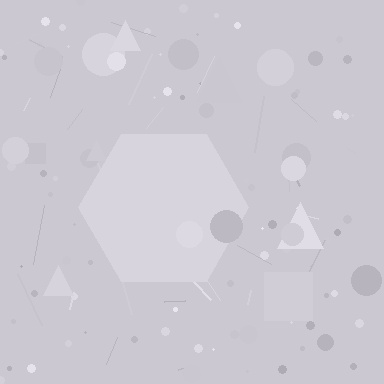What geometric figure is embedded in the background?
A hexagon is embedded in the background.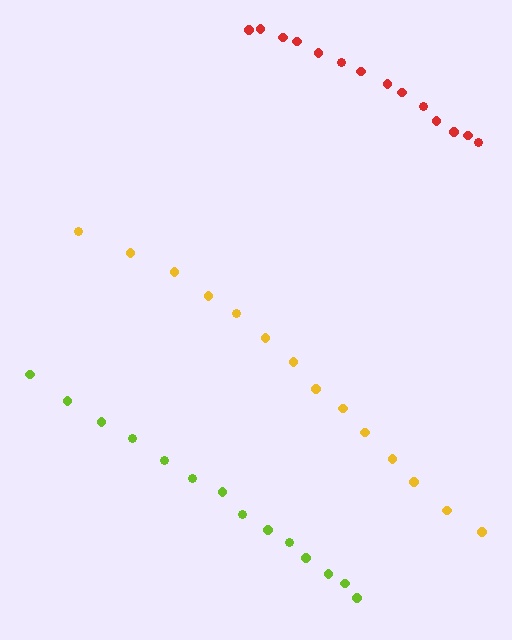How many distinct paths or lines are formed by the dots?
There are 3 distinct paths.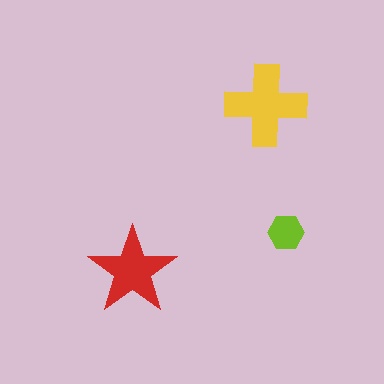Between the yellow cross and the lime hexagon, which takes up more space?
The yellow cross.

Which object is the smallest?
The lime hexagon.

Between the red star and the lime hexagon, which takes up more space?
The red star.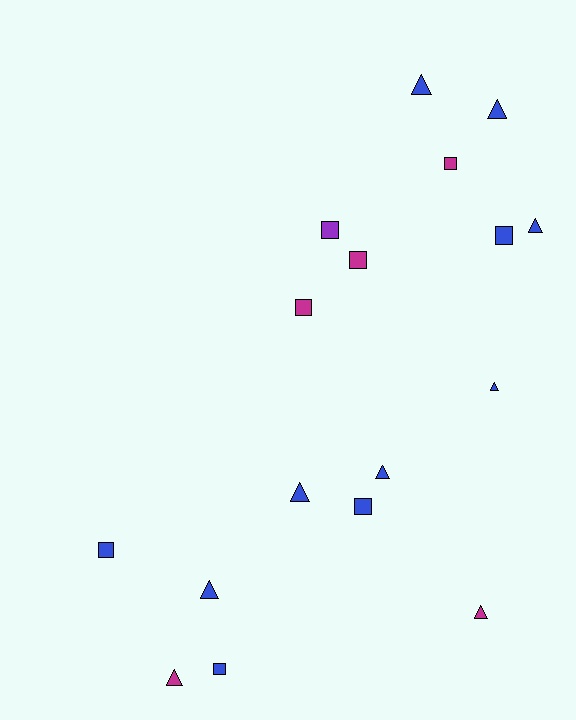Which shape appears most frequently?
Triangle, with 9 objects.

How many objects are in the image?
There are 17 objects.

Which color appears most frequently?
Blue, with 11 objects.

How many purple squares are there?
There is 1 purple square.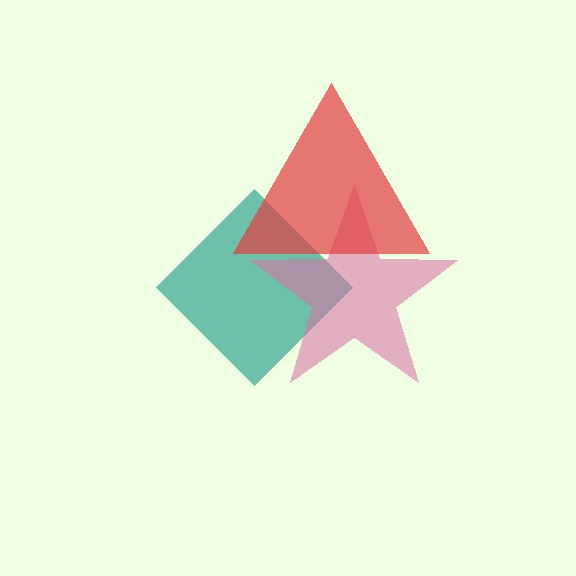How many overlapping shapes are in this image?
There are 3 overlapping shapes in the image.